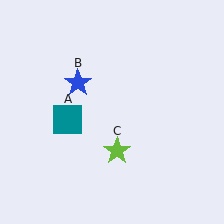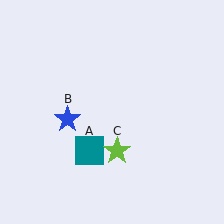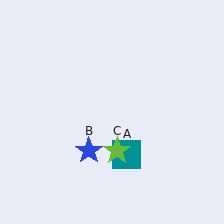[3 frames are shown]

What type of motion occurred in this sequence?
The teal square (object A), blue star (object B) rotated counterclockwise around the center of the scene.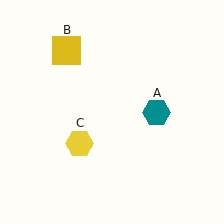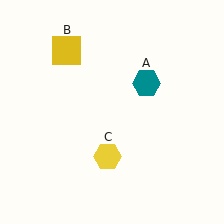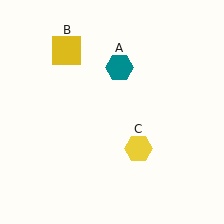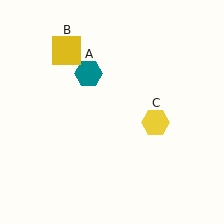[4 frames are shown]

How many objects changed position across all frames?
2 objects changed position: teal hexagon (object A), yellow hexagon (object C).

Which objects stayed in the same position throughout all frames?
Yellow square (object B) remained stationary.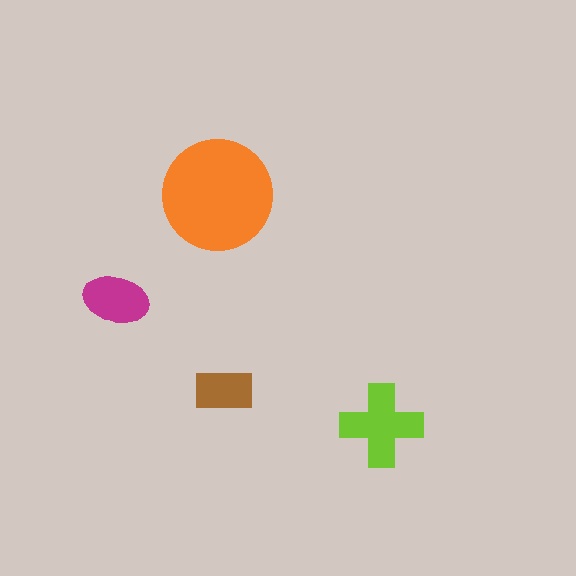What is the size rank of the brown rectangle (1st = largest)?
4th.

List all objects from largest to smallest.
The orange circle, the lime cross, the magenta ellipse, the brown rectangle.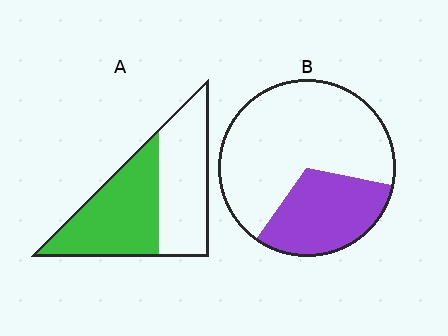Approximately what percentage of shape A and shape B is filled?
A is approximately 50% and B is approximately 30%.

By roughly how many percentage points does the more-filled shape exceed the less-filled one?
By roughly 20 percentage points (A over B).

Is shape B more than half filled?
No.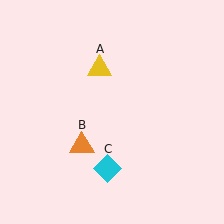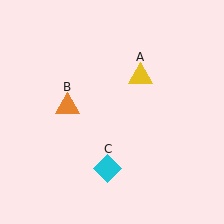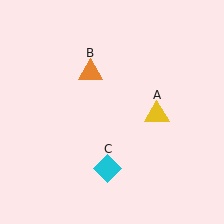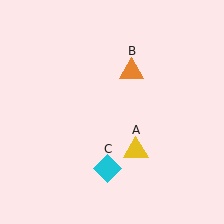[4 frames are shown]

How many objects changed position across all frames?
2 objects changed position: yellow triangle (object A), orange triangle (object B).